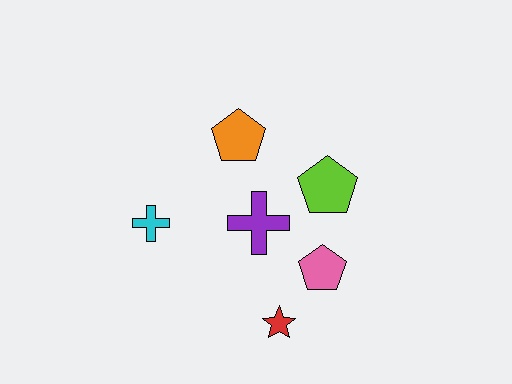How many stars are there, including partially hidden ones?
There is 1 star.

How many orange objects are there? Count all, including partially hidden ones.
There is 1 orange object.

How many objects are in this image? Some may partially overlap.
There are 6 objects.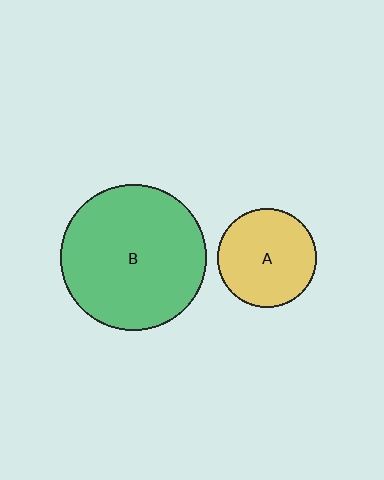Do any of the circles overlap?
No, none of the circles overlap.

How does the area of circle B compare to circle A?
Approximately 2.2 times.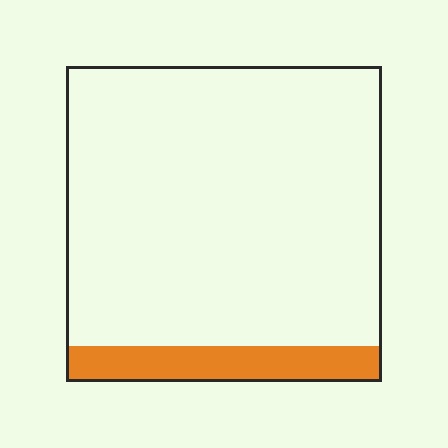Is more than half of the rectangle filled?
No.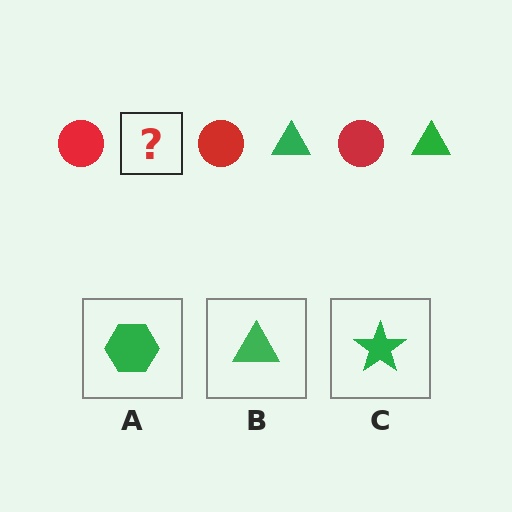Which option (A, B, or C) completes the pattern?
B.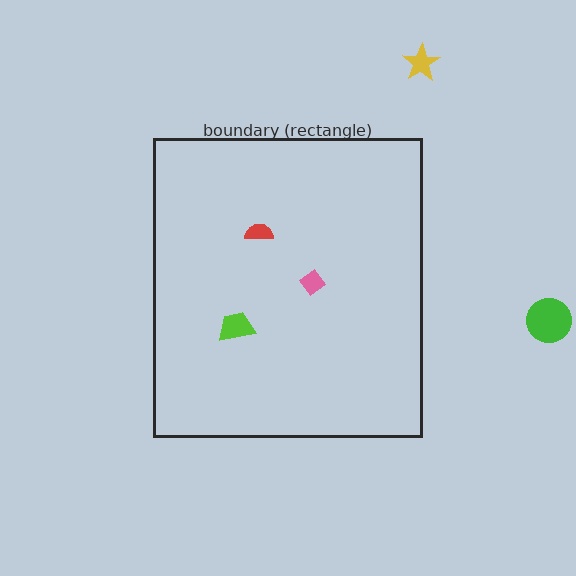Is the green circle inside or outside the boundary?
Outside.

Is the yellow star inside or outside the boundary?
Outside.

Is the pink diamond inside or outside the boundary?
Inside.